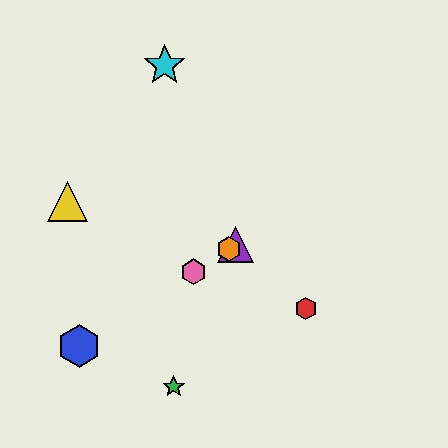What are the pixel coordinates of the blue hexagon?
The blue hexagon is at (79, 346).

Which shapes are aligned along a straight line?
The blue hexagon, the purple triangle, the orange hexagon, the pink hexagon are aligned along a straight line.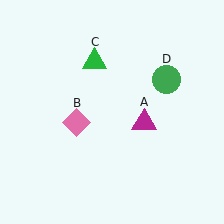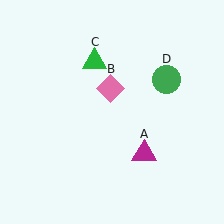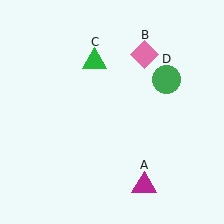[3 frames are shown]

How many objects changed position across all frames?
2 objects changed position: magenta triangle (object A), pink diamond (object B).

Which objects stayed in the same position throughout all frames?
Green triangle (object C) and green circle (object D) remained stationary.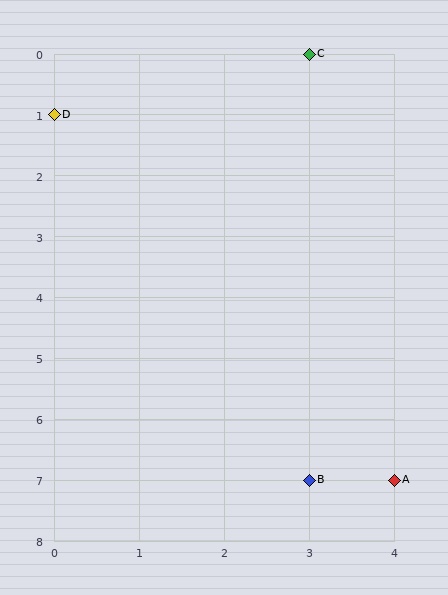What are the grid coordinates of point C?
Point C is at grid coordinates (3, 0).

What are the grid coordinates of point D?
Point D is at grid coordinates (0, 1).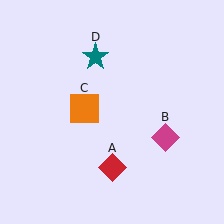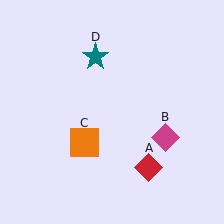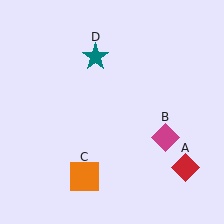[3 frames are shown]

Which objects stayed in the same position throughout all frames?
Magenta diamond (object B) and teal star (object D) remained stationary.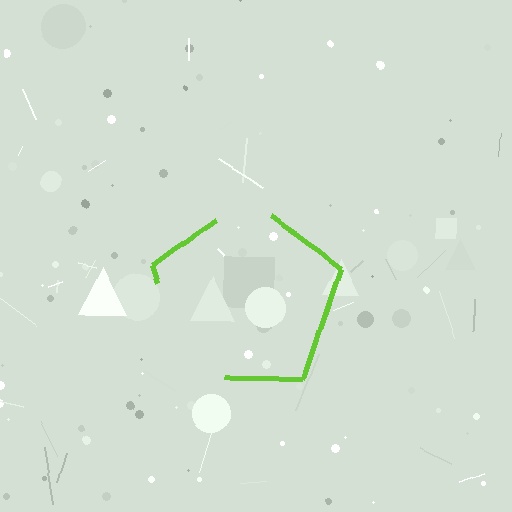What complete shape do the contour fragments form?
The contour fragments form a pentagon.